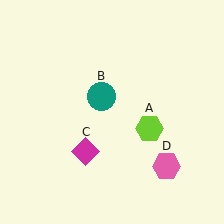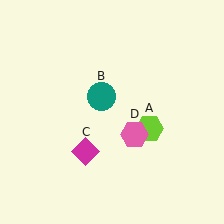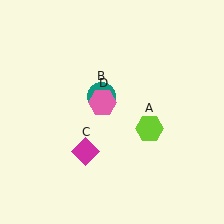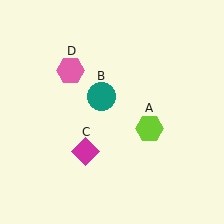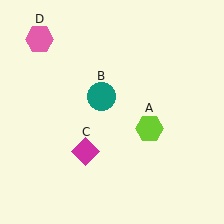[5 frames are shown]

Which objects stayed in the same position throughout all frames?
Lime hexagon (object A) and teal circle (object B) and magenta diamond (object C) remained stationary.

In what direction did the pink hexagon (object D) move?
The pink hexagon (object D) moved up and to the left.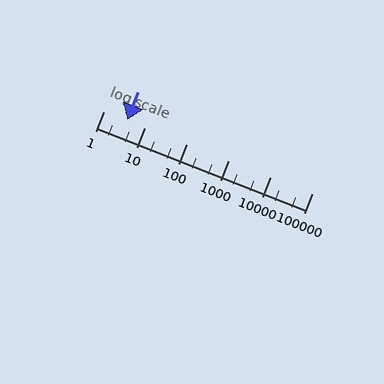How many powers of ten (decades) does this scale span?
The scale spans 5 decades, from 1 to 100000.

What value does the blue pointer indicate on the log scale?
The pointer indicates approximately 3.7.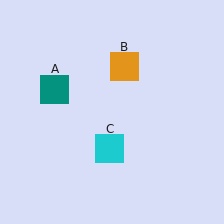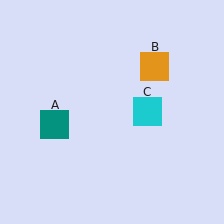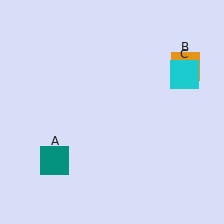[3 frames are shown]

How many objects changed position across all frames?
3 objects changed position: teal square (object A), orange square (object B), cyan square (object C).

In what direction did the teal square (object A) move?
The teal square (object A) moved down.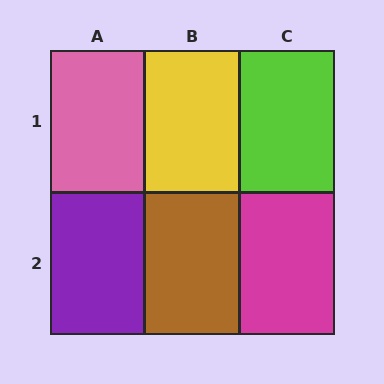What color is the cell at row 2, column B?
Brown.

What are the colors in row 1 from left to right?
Pink, yellow, lime.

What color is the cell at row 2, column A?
Purple.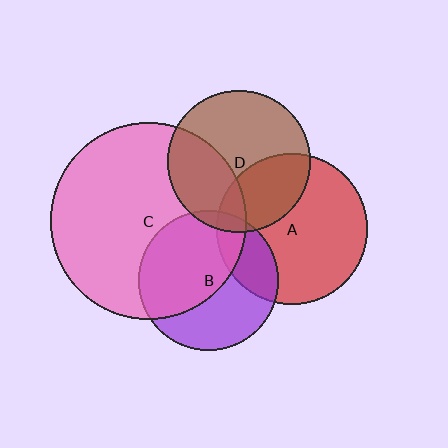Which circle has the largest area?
Circle C (pink).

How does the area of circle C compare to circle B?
Approximately 2.0 times.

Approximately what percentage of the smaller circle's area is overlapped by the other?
Approximately 35%.